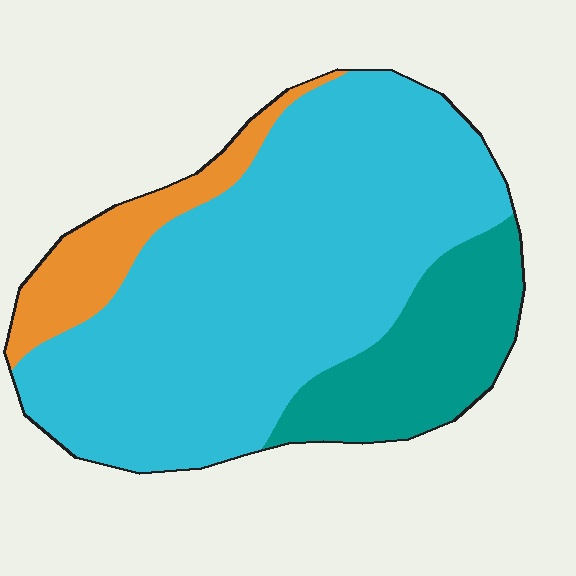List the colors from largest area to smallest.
From largest to smallest: cyan, teal, orange.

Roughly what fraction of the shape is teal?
Teal takes up less than a quarter of the shape.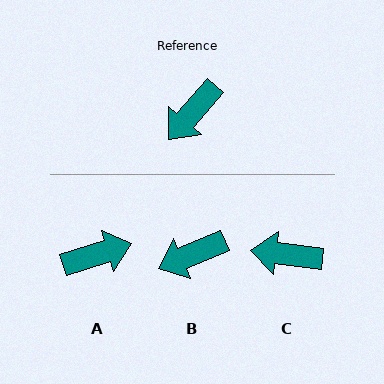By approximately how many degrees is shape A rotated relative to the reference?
Approximately 148 degrees counter-clockwise.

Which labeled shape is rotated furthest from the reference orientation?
A, about 148 degrees away.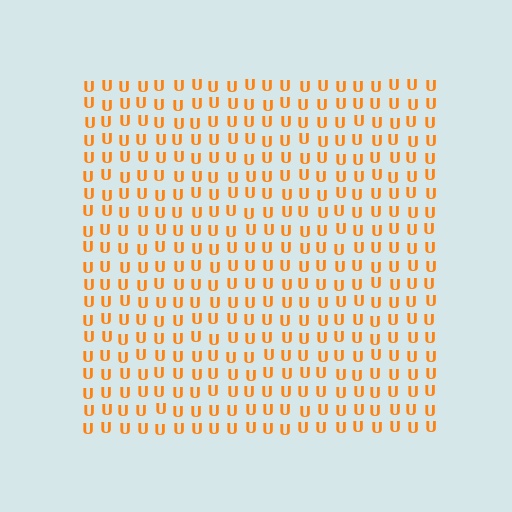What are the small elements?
The small elements are letter U's.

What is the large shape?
The large shape is a square.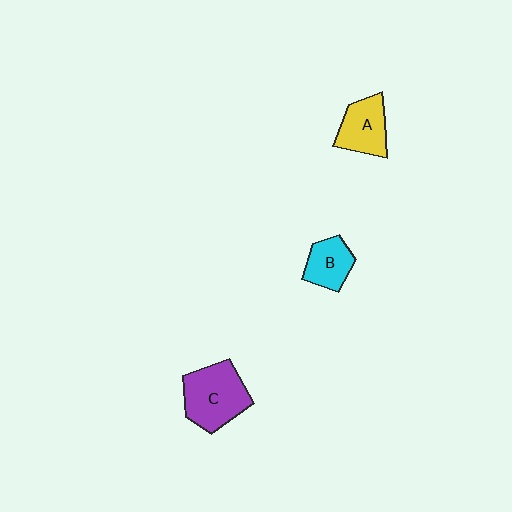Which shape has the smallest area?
Shape B (cyan).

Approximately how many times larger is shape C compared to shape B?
Approximately 1.7 times.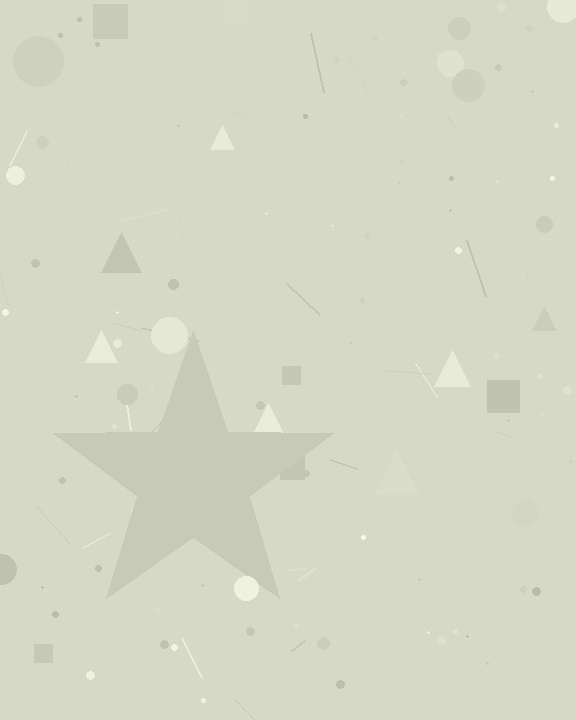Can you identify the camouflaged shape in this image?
The camouflaged shape is a star.